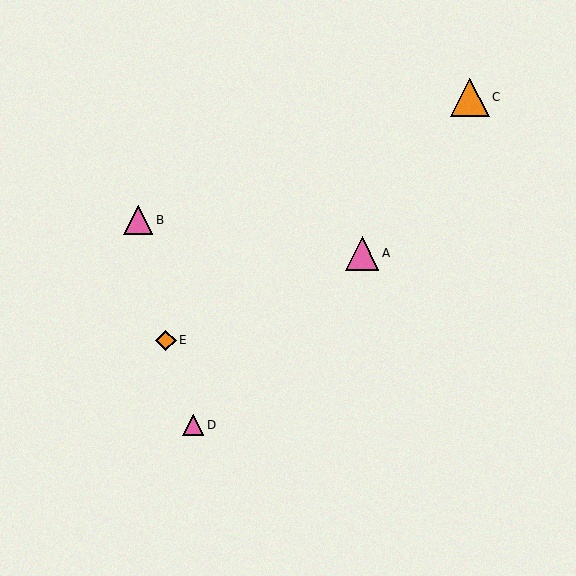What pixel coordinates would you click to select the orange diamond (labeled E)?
Click at (166, 341) to select the orange diamond E.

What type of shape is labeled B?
Shape B is a pink triangle.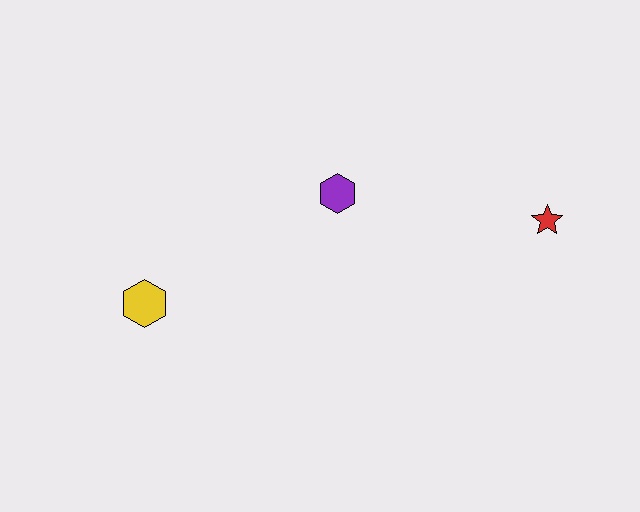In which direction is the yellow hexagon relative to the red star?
The yellow hexagon is to the left of the red star.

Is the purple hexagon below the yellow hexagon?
No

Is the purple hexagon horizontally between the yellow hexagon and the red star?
Yes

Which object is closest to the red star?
The purple hexagon is closest to the red star.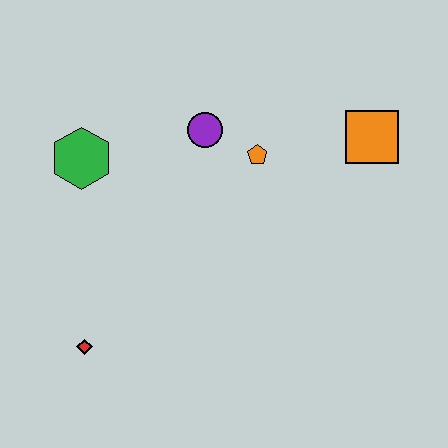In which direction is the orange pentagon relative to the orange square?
The orange pentagon is to the left of the orange square.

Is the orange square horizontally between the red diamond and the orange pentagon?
No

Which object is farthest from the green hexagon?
The orange square is farthest from the green hexagon.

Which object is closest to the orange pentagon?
The purple circle is closest to the orange pentagon.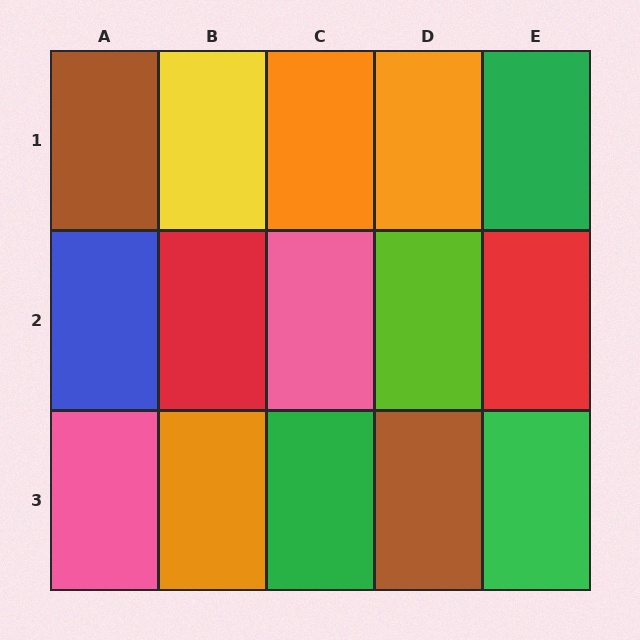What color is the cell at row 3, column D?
Brown.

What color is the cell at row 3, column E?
Green.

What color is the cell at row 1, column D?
Orange.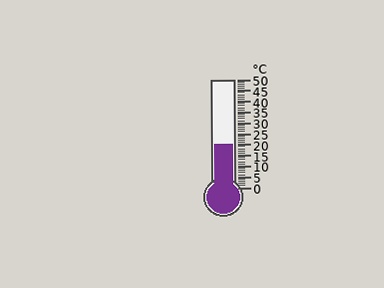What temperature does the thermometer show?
The thermometer shows approximately 20°C.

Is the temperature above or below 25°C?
The temperature is below 25°C.